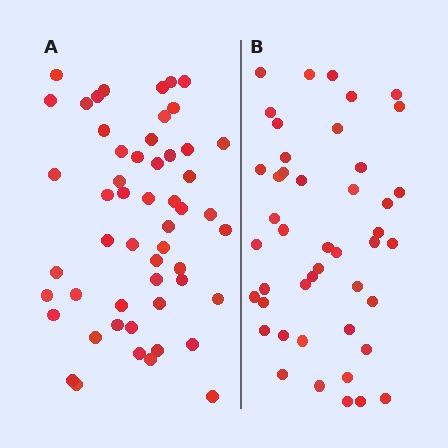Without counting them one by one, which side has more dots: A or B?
Region A (the left region) has more dots.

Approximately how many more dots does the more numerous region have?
Region A has roughly 8 or so more dots than region B.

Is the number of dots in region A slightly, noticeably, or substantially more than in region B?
Region A has only slightly more — the two regions are fairly close. The ratio is roughly 1.2 to 1.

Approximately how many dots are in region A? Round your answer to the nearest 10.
About 50 dots. (The exact count is 53, which rounds to 50.)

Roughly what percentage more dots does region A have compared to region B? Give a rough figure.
About 20% more.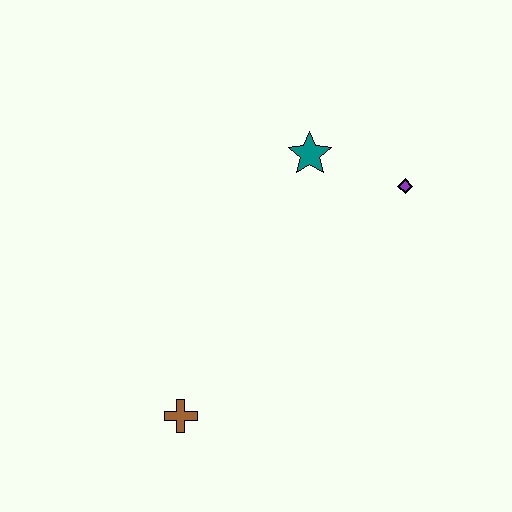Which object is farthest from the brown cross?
The purple diamond is farthest from the brown cross.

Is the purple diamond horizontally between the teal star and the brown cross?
No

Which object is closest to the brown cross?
The teal star is closest to the brown cross.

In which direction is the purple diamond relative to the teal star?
The purple diamond is to the right of the teal star.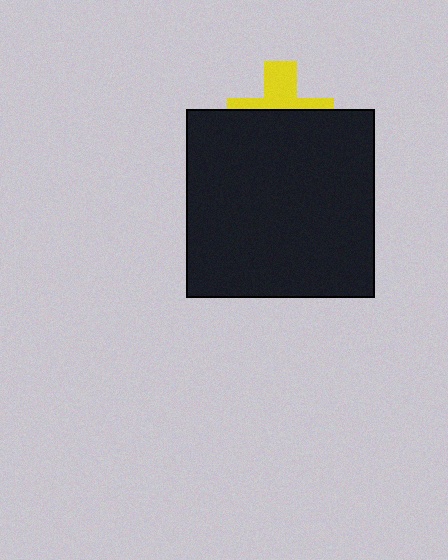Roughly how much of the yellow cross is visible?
A small part of it is visible (roughly 41%).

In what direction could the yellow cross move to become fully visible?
The yellow cross could move up. That would shift it out from behind the black square entirely.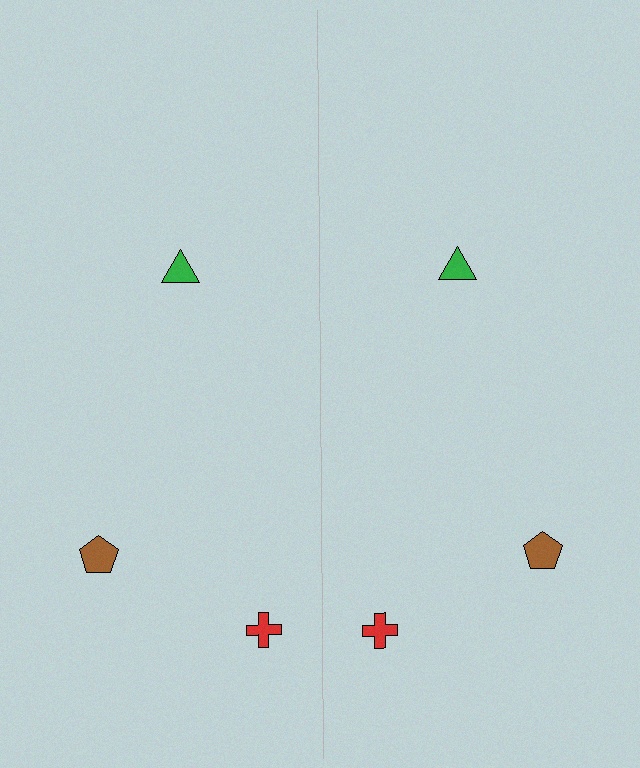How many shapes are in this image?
There are 6 shapes in this image.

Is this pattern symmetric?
Yes, this pattern has bilateral (reflection) symmetry.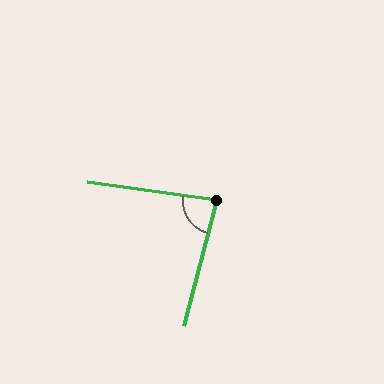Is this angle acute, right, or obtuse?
It is acute.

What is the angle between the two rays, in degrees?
Approximately 83 degrees.